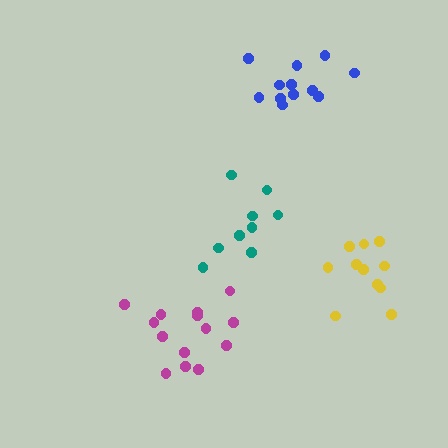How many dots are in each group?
Group 1: 9 dots, Group 2: 14 dots, Group 3: 11 dots, Group 4: 12 dots (46 total).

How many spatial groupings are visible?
There are 4 spatial groupings.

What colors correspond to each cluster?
The clusters are colored: teal, magenta, yellow, blue.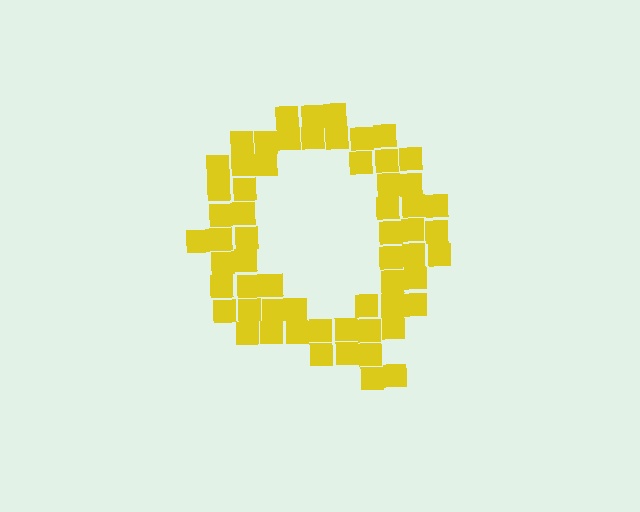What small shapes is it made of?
It is made of small squares.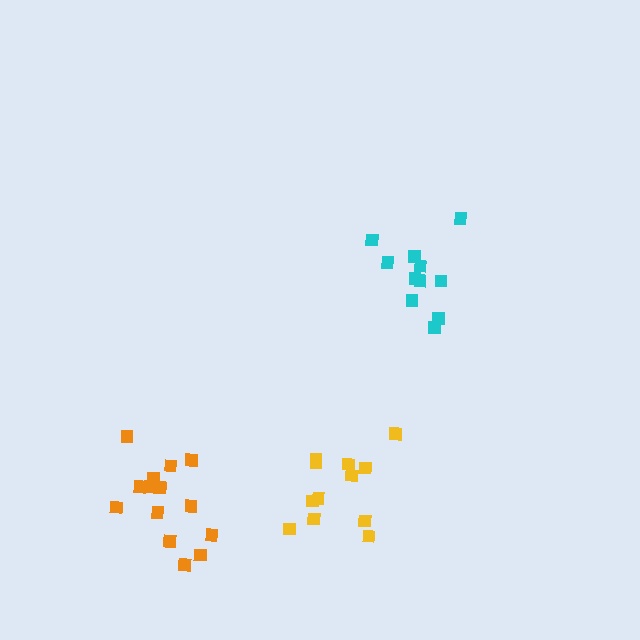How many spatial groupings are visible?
There are 3 spatial groupings.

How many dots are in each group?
Group 1: 11 dots, Group 2: 12 dots, Group 3: 14 dots (37 total).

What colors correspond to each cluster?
The clusters are colored: cyan, yellow, orange.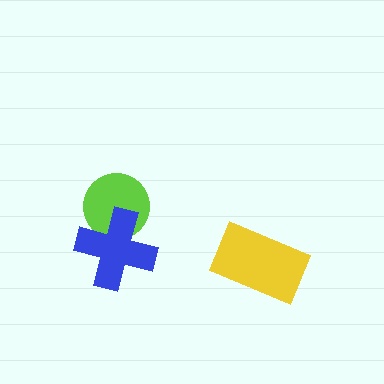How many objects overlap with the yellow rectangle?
0 objects overlap with the yellow rectangle.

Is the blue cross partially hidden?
No, no other shape covers it.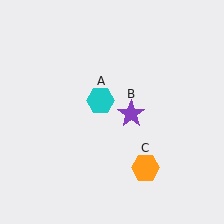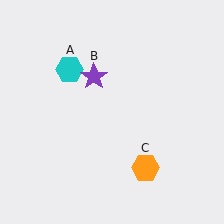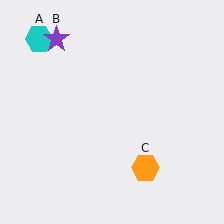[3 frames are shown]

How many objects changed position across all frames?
2 objects changed position: cyan hexagon (object A), purple star (object B).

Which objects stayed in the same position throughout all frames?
Orange hexagon (object C) remained stationary.